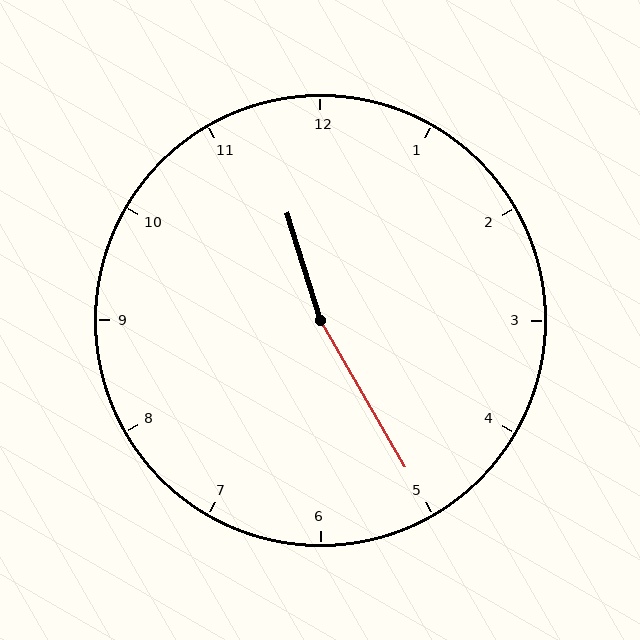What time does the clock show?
11:25.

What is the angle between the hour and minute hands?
Approximately 168 degrees.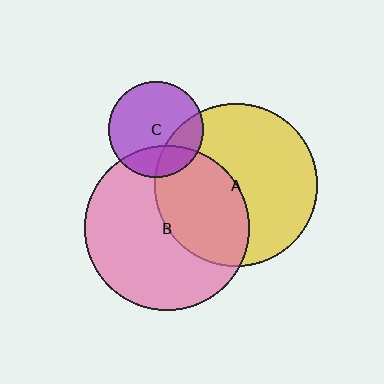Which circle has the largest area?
Circle B (pink).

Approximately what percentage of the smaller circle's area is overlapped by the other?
Approximately 25%.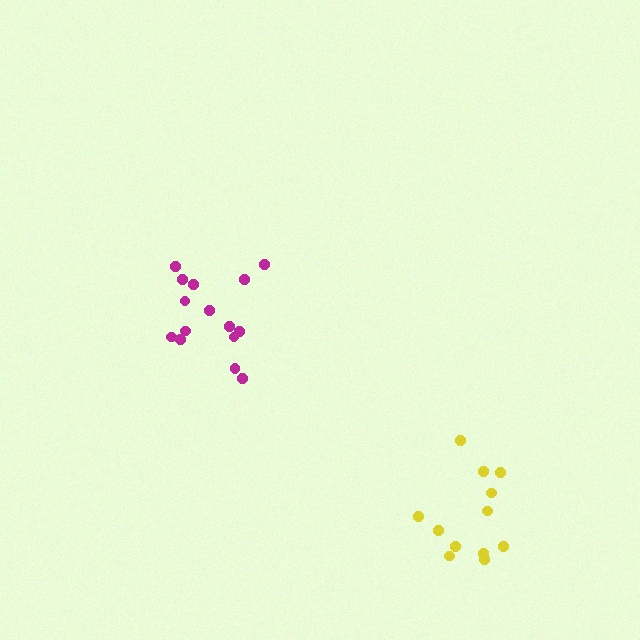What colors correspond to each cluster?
The clusters are colored: yellow, magenta.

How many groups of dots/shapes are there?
There are 2 groups.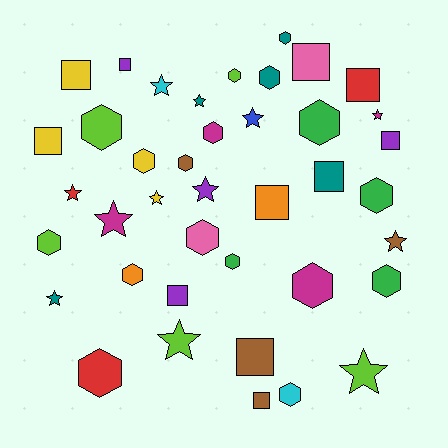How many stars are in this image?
There are 12 stars.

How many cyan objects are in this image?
There are 2 cyan objects.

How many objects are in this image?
There are 40 objects.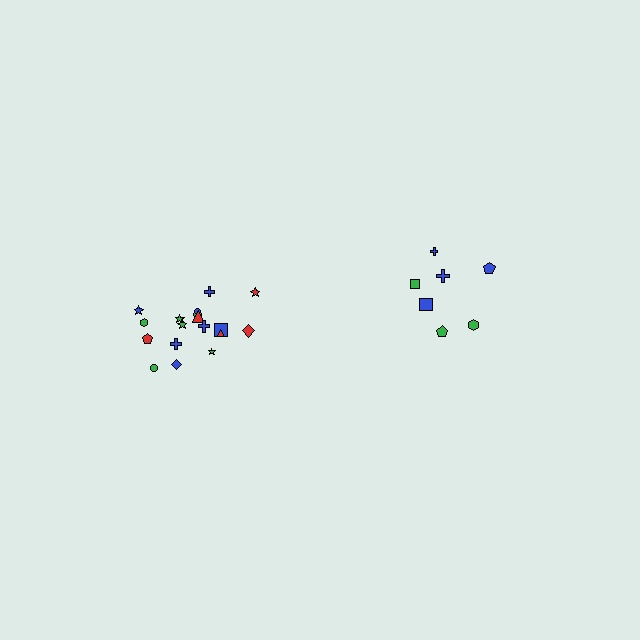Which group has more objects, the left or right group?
The left group.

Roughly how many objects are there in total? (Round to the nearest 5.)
Roughly 25 objects in total.